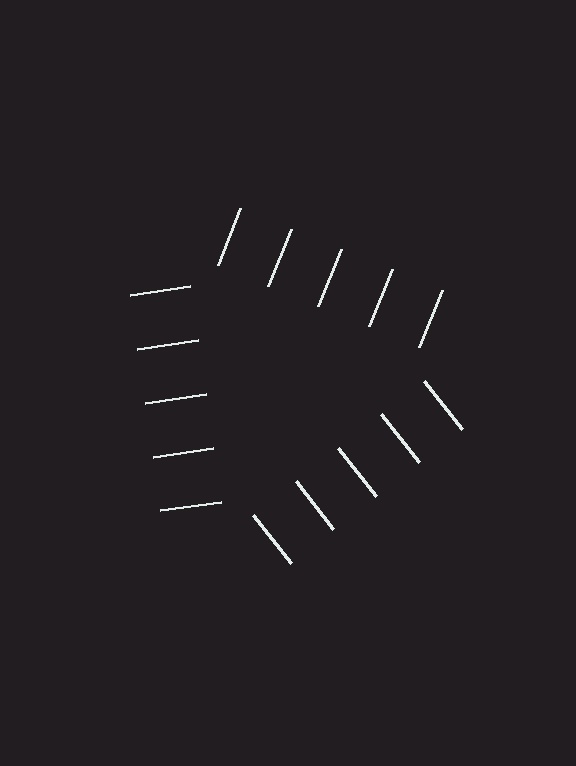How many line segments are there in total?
15 — 5 along each of the 3 edges.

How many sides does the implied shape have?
3 sides — the line-ends trace a triangle.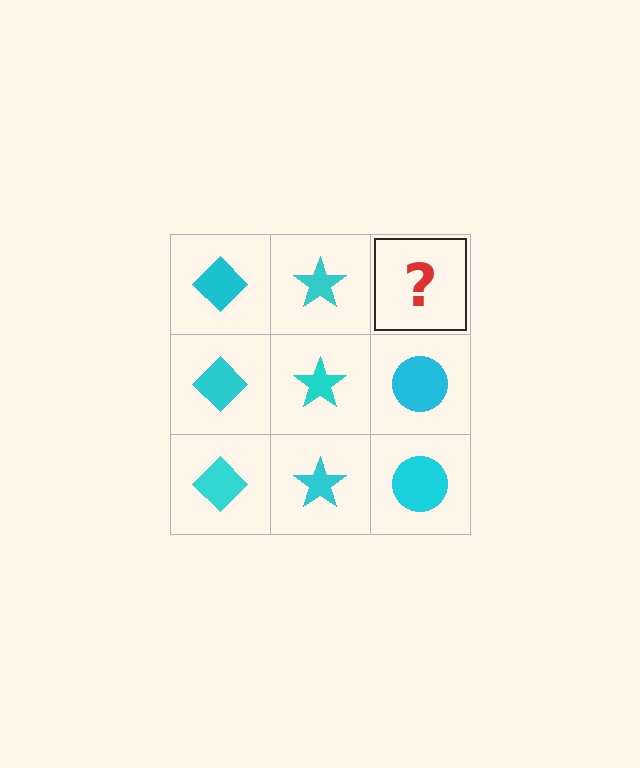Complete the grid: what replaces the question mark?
The question mark should be replaced with a cyan circle.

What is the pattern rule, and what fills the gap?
The rule is that each column has a consistent shape. The gap should be filled with a cyan circle.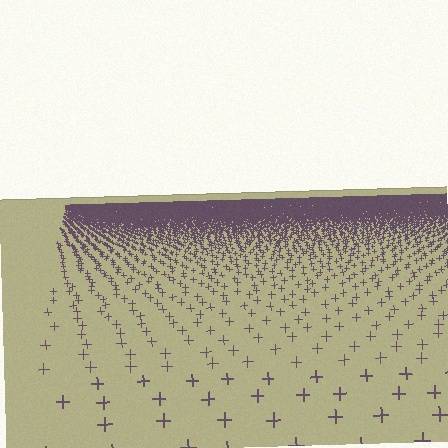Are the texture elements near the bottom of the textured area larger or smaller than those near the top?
Larger. Near the bottom, elements are closer to the viewer and appear at a bigger on-screen size.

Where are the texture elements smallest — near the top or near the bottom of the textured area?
Near the top.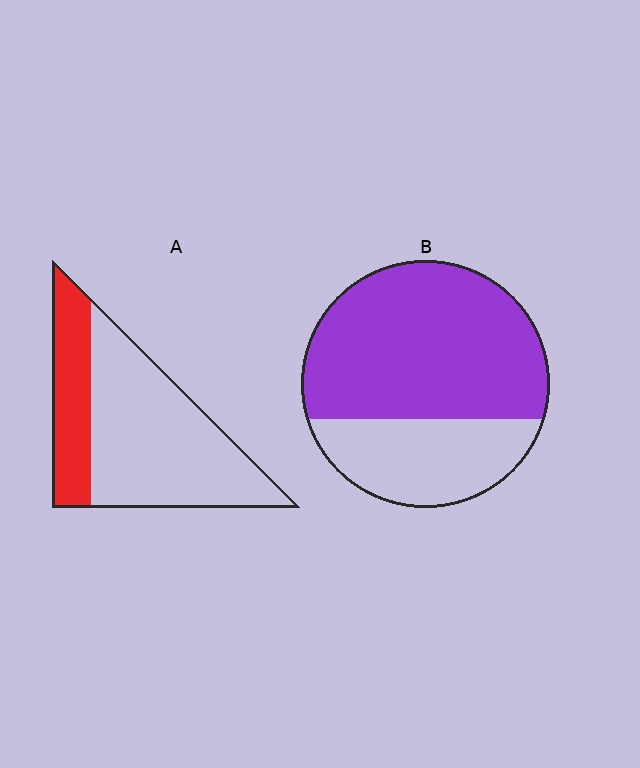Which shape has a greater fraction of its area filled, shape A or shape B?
Shape B.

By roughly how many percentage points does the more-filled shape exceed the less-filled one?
By roughly 40 percentage points (B over A).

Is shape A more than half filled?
No.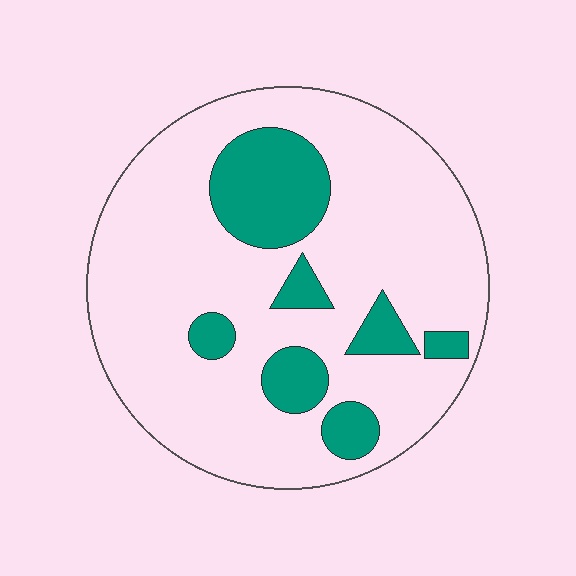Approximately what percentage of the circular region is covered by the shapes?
Approximately 20%.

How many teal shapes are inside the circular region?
7.